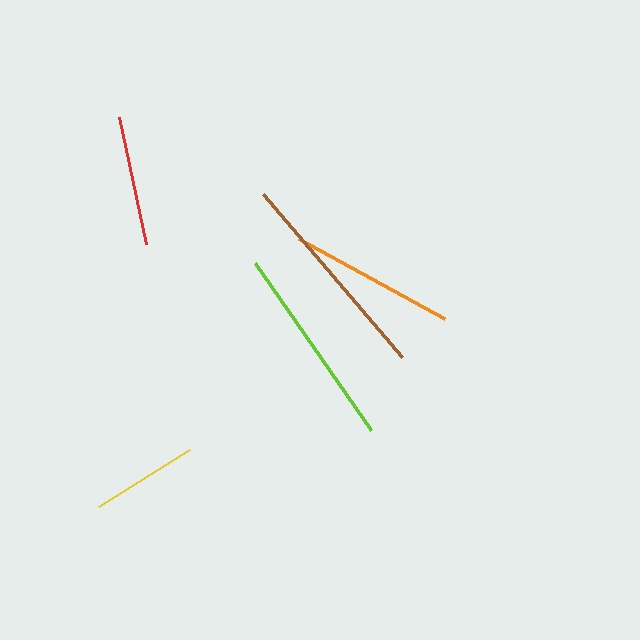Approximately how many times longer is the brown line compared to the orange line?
The brown line is approximately 1.3 times the length of the orange line.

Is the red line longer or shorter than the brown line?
The brown line is longer than the red line.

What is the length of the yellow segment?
The yellow segment is approximately 107 pixels long.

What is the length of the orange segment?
The orange segment is approximately 166 pixels long.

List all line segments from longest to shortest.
From longest to shortest: brown, lime, orange, red, yellow.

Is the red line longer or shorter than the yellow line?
The red line is longer than the yellow line.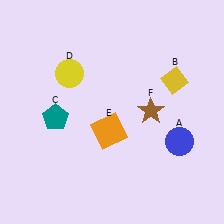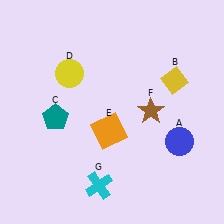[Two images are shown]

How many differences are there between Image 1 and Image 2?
There is 1 difference between the two images.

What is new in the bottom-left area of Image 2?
A cyan cross (G) was added in the bottom-left area of Image 2.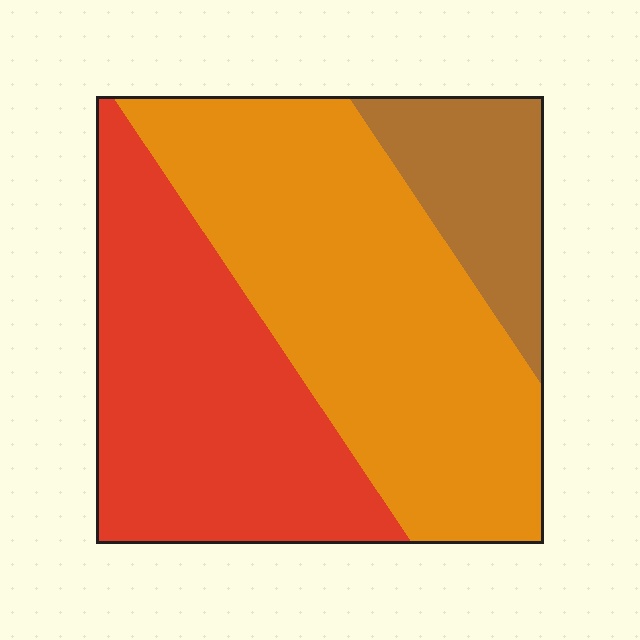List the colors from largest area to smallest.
From largest to smallest: orange, red, brown.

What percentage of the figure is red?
Red takes up about three eighths (3/8) of the figure.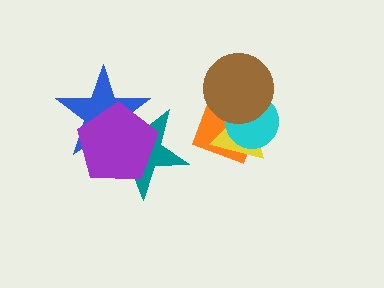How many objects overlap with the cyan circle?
3 objects overlap with the cyan circle.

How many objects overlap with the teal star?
2 objects overlap with the teal star.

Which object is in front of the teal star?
The purple pentagon is in front of the teal star.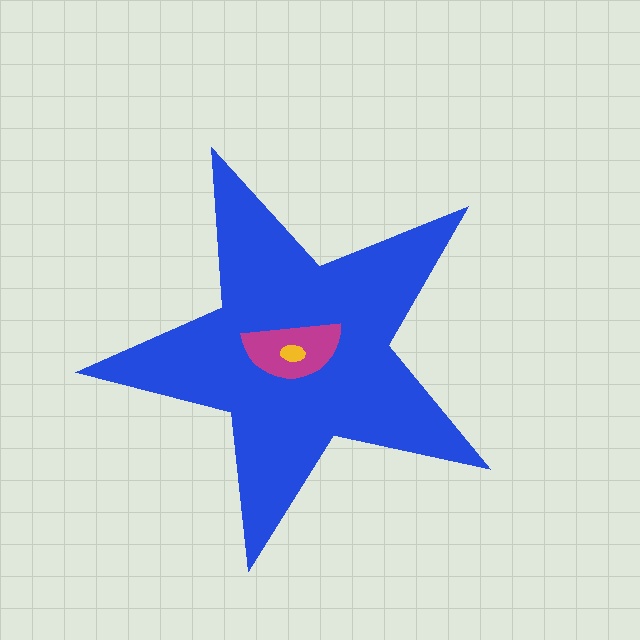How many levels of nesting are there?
3.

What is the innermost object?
The yellow ellipse.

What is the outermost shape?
The blue star.